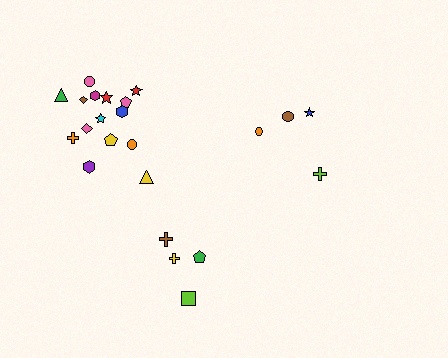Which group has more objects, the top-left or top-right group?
The top-left group.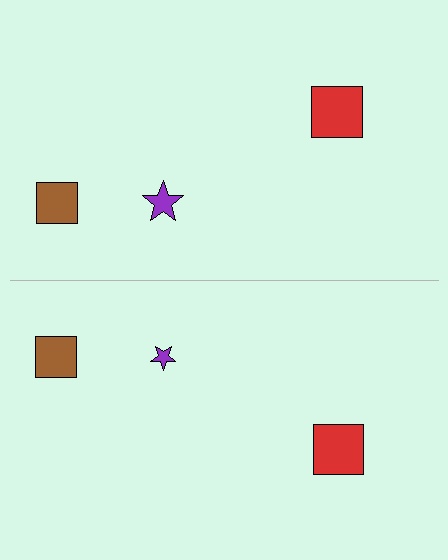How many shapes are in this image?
There are 6 shapes in this image.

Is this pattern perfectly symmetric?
No, the pattern is not perfectly symmetric. The purple star on the bottom side has a different size than its mirror counterpart.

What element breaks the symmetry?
The purple star on the bottom side has a different size than its mirror counterpart.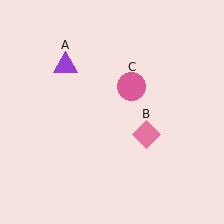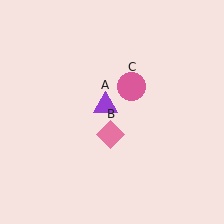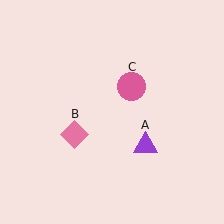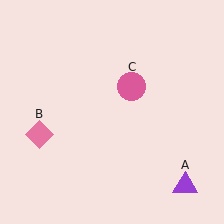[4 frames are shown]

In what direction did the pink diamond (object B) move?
The pink diamond (object B) moved left.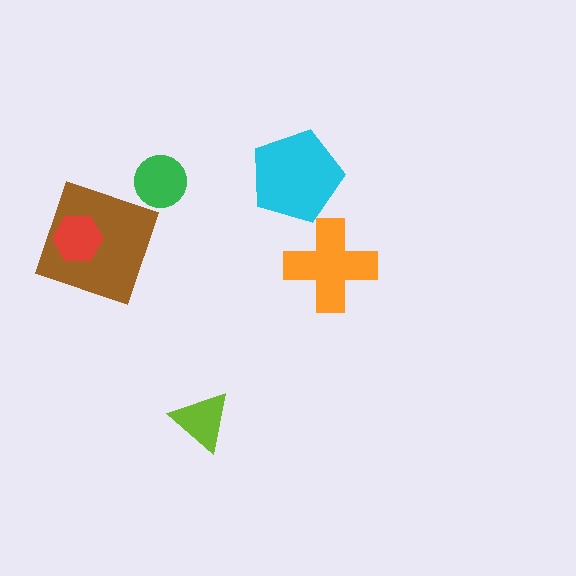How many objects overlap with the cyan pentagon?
0 objects overlap with the cyan pentagon.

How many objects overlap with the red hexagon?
1 object overlaps with the red hexagon.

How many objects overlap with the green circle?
0 objects overlap with the green circle.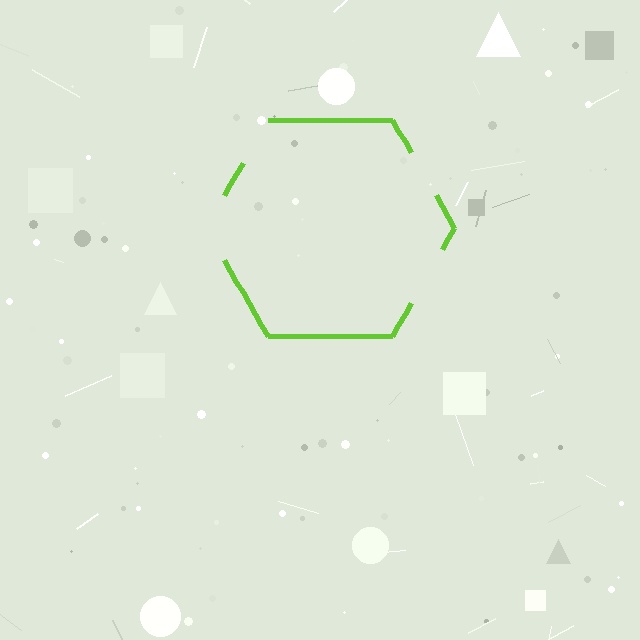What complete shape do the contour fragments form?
The contour fragments form a hexagon.